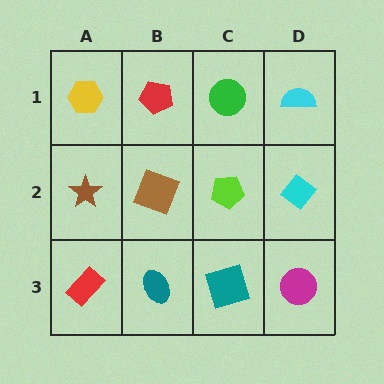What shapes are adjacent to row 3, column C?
A lime pentagon (row 2, column C), a teal ellipse (row 3, column B), a magenta circle (row 3, column D).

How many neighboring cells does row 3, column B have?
3.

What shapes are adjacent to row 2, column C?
A green circle (row 1, column C), a teal square (row 3, column C), a brown square (row 2, column B), a cyan diamond (row 2, column D).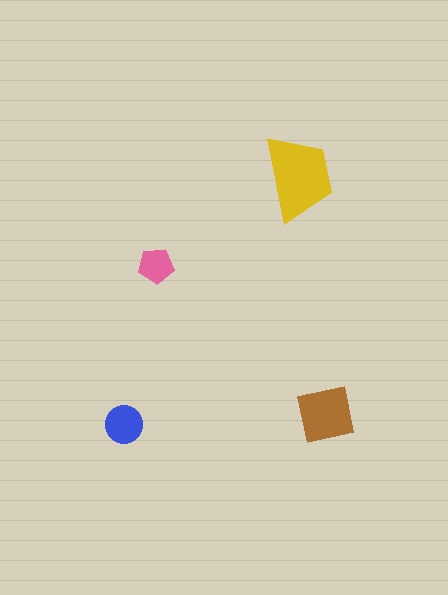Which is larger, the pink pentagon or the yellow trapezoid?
The yellow trapezoid.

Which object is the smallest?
The pink pentagon.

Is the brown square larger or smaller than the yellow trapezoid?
Smaller.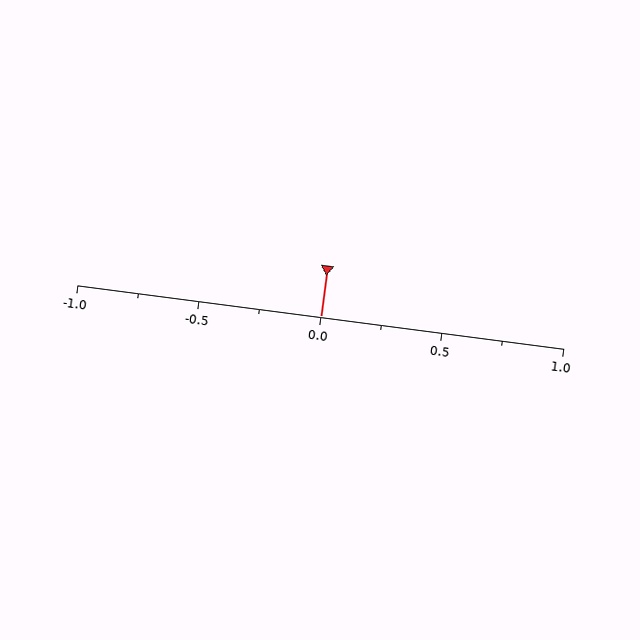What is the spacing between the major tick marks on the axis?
The major ticks are spaced 0.5 apart.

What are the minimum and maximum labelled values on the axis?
The axis runs from -1.0 to 1.0.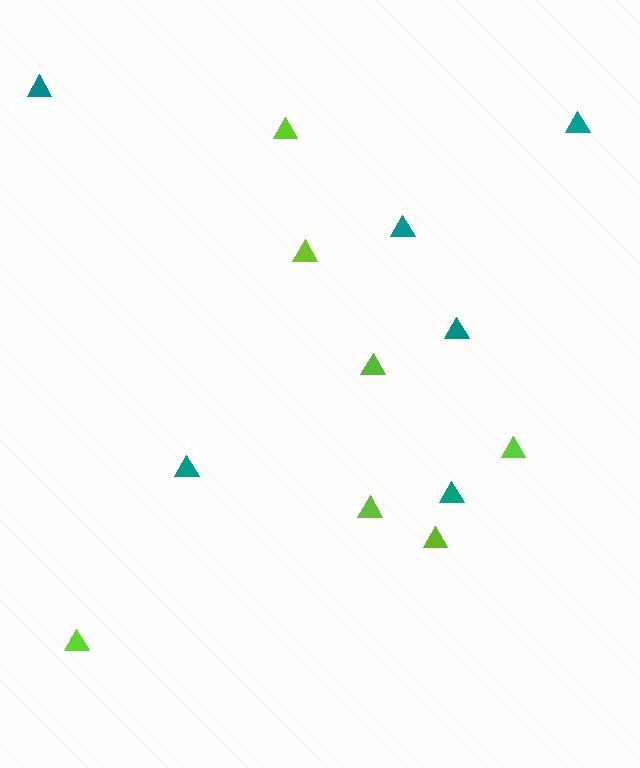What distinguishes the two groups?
There are 2 groups: one group of lime triangles (7) and one group of teal triangles (6).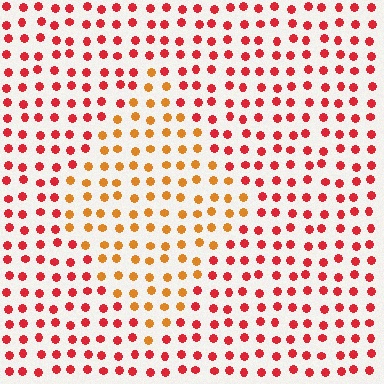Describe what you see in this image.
The image is filled with small red elements in a uniform arrangement. A diamond-shaped region is visible where the elements are tinted to a slightly different hue, forming a subtle color boundary.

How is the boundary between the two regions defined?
The boundary is defined purely by a slight shift in hue (about 37 degrees). Spacing, size, and orientation are identical on both sides.